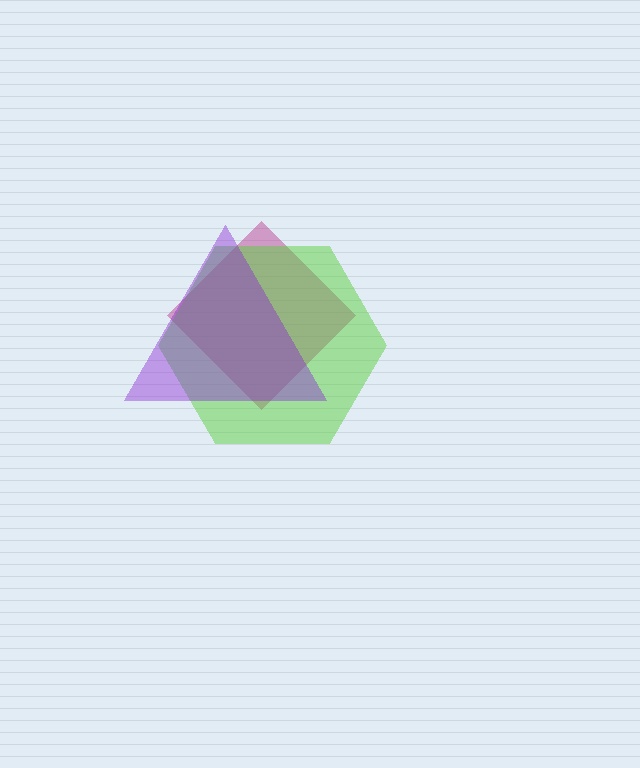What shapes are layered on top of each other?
The layered shapes are: a magenta diamond, a lime hexagon, a purple triangle.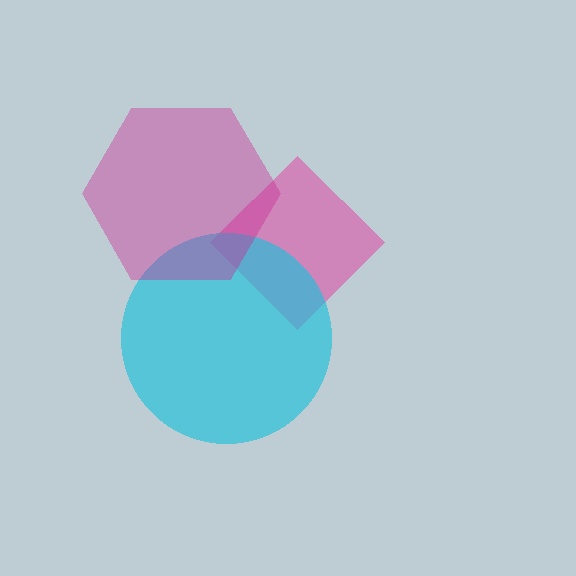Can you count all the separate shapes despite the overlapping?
Yes, there are 3 separate shapes.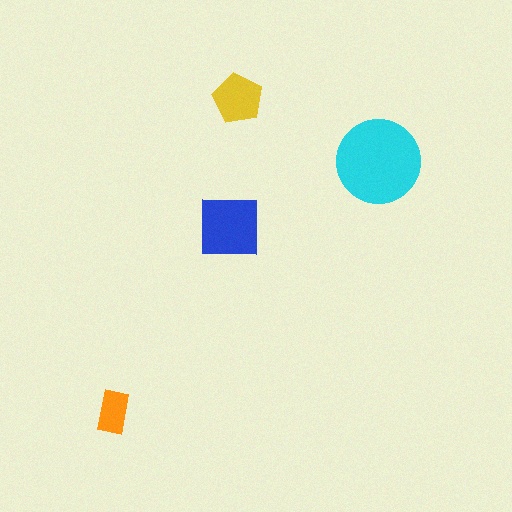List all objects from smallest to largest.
The orange rectangle, the yellow pentagon, the blue square, the cyan circle.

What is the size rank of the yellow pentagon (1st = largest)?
3rd.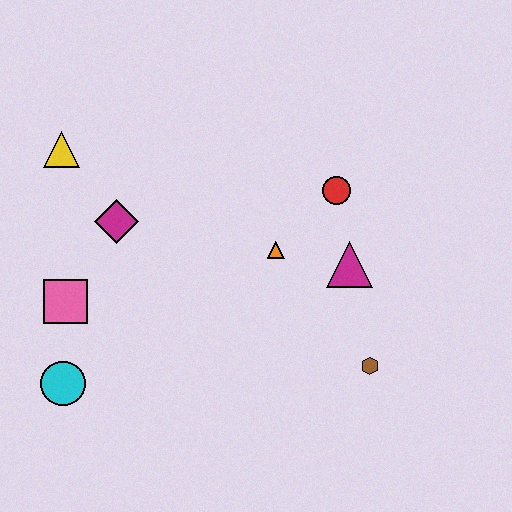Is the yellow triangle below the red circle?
No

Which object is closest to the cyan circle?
The pink square is closest to the cyan circle.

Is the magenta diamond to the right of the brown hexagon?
No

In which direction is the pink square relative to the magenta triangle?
The pink square is to the left of the magenta triangle.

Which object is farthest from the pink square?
The brown hexagon is farthest from the pink square.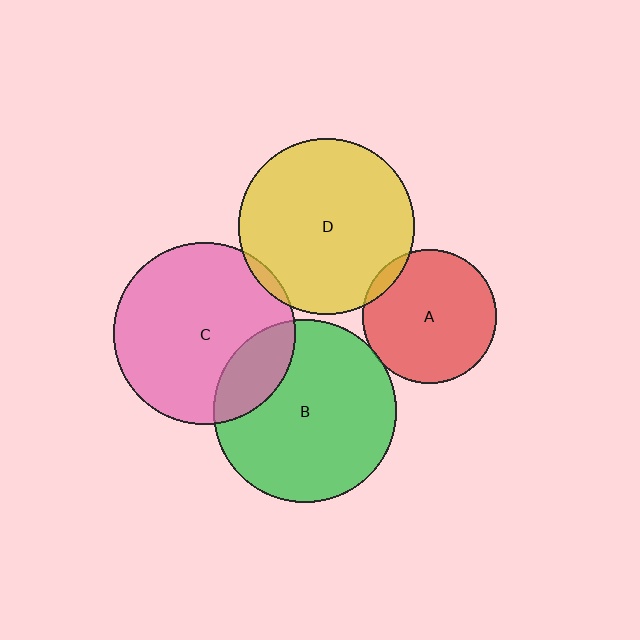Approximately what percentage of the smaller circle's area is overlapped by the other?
Approximately 5%.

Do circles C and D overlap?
Yes.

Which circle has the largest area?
Circle B (green).